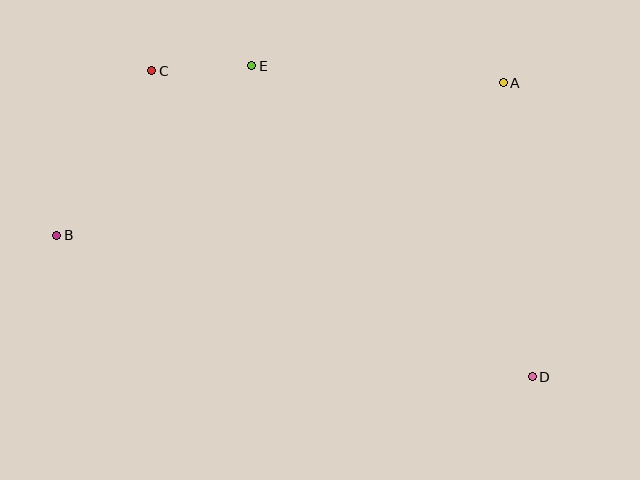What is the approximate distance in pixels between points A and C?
The distance between A and C is approximately 352 pixels.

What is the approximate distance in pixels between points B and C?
The distance between B and C is approximately 190 pixels.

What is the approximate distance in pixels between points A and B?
The distance between A and B is approximately 472 pixels.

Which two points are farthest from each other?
Points B and D are farthest from each other.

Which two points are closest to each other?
Points C and E are closest to each other.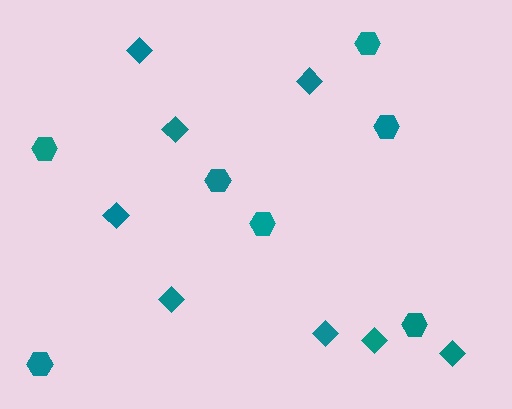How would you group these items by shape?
There are 2 groups: one group of hexagons (7) and one group of diamonds (8).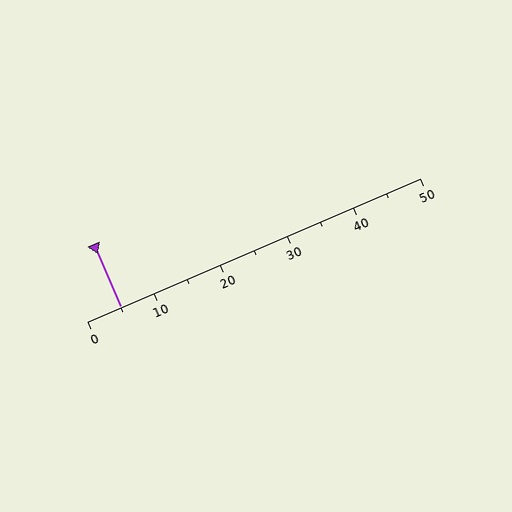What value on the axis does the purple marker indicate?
The marker indicates approximately 5.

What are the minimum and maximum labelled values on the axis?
The axis runs from 0 to 50.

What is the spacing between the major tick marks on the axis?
The major ticks are spaced 10 apart.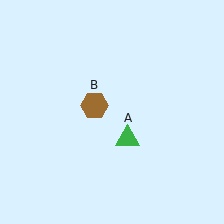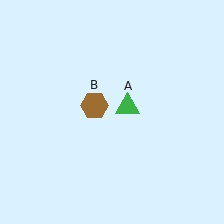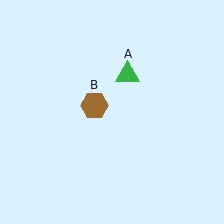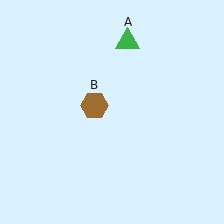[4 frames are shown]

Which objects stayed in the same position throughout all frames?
Brown hexagon (object B) remained stationary.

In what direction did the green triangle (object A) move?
The green triangle (object A) moved up.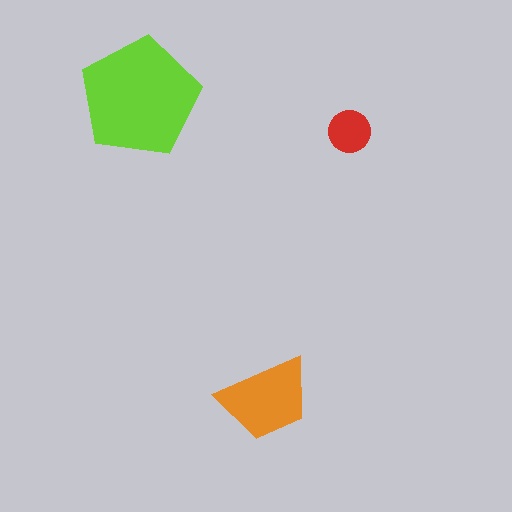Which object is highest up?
The lime pentagon is topmost.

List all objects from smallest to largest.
The red circle, the orange trapezoid, the lime pentagon.